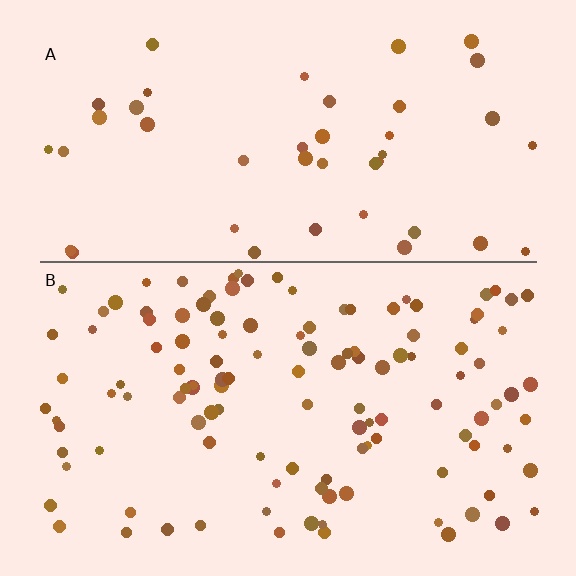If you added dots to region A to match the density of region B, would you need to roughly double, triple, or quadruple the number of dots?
Approximately triple.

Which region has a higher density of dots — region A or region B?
B (the bottom).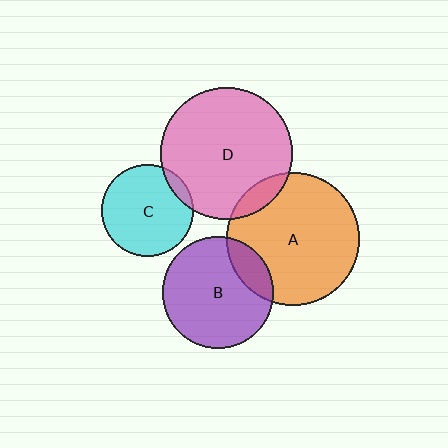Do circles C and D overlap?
Yes.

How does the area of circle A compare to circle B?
Approximately 1.4 times.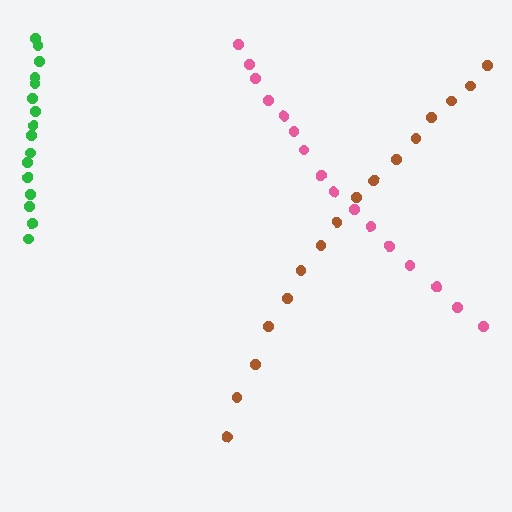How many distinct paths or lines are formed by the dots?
There are 3 distinct paths.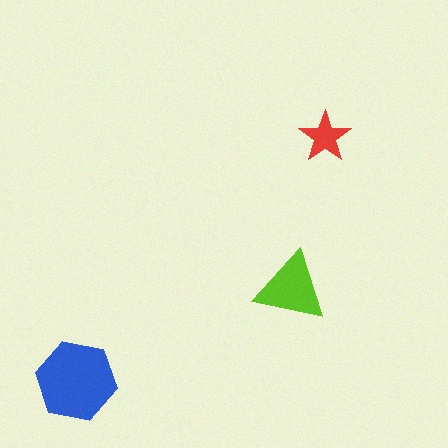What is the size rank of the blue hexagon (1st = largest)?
1st.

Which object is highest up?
The red star is topmost.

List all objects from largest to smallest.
The blue hexagon, the lime triangle, the red star.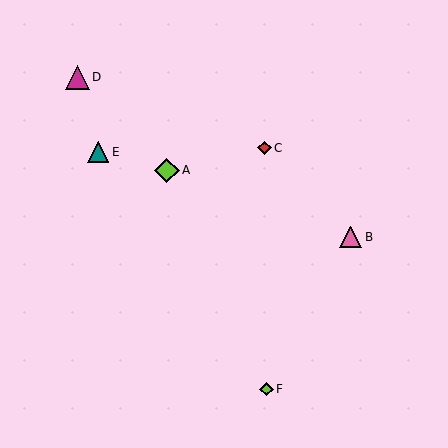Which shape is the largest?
The lime diamond (labeled A) is the largest.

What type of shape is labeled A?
Shape A is a lime diamond.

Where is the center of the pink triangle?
The center of the pink triangle is at (351, 237).